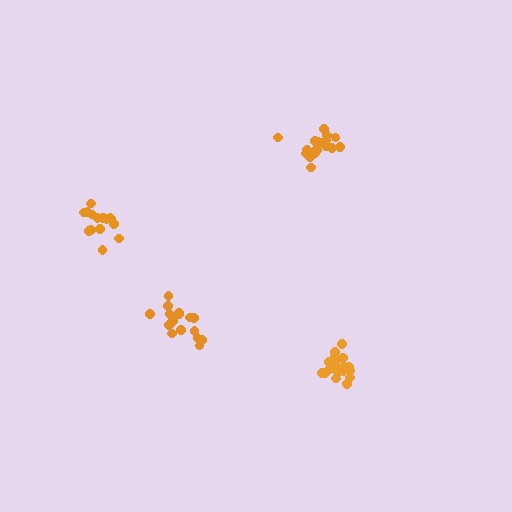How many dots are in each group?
Group 1: 19 dots, Group 2: 20 dots, Group 3: 16 dots, Group 4: 15 dots (70 total).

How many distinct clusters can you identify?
There are 4 distinct clusters.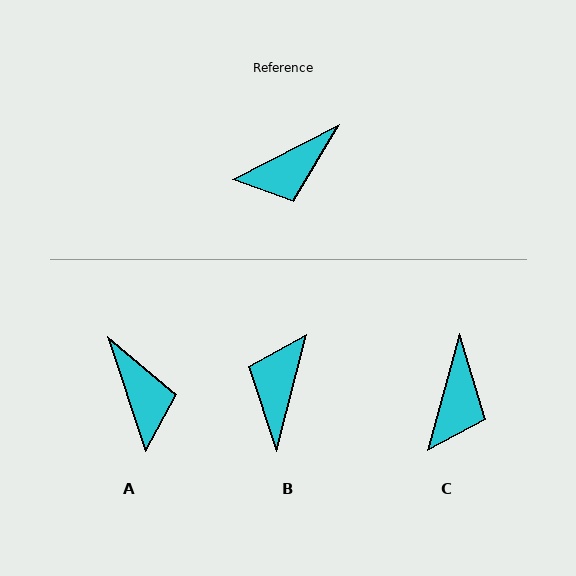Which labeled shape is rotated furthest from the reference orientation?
B, about 131 degrees away.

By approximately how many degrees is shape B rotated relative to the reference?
Approximately 131 degrees clockwise.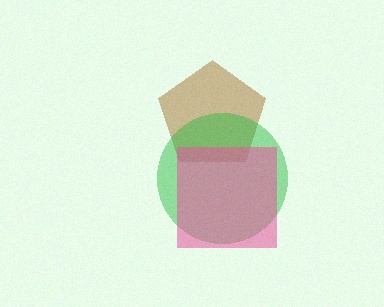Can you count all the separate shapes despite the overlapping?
Yes, there are 3 separate shapes.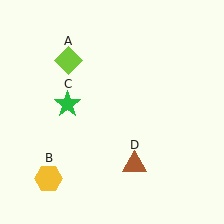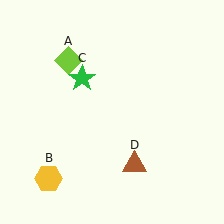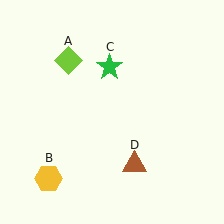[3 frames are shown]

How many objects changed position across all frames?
1 object changed position: green star (object C).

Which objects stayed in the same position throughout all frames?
Lime diamond (object A) and yellow hexagon (object B) and brown triangle (object D) remained stationary.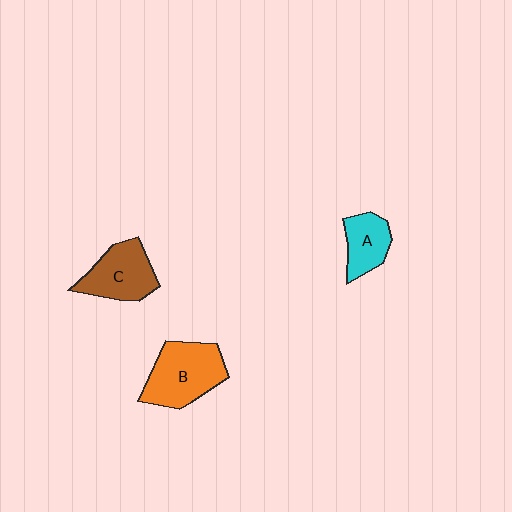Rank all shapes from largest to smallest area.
From largest to smallest: B (orange), C (brown), A (cyan).